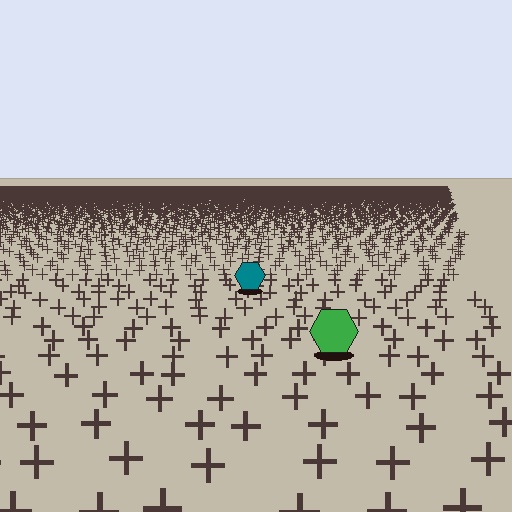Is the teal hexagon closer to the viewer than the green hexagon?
No. The green hexagon is closer — you can tell from the texture gradient: the ground texture is coarser near it.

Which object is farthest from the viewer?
The teal hexagon is farthest from the viewer. It appears smaller and the ground texture around it is denser.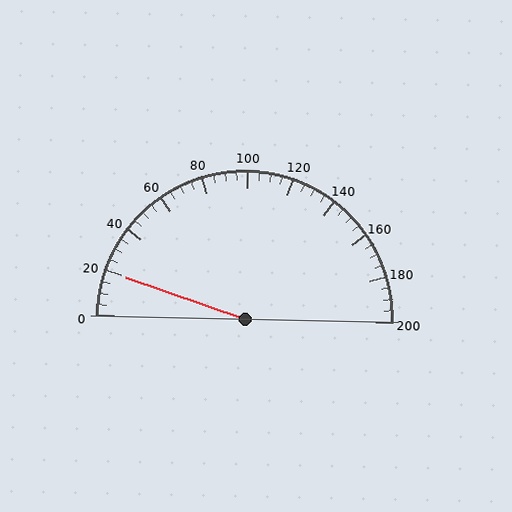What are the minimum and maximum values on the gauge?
The gauge ranges from 0 to 200.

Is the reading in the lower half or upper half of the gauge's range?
The reading is in the lower half of the range (0 to 200).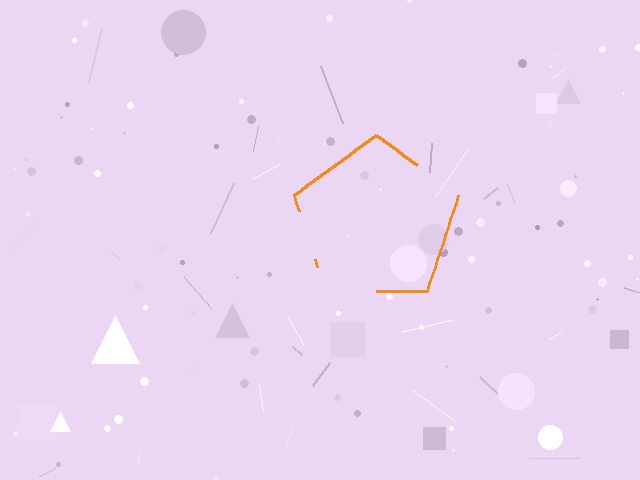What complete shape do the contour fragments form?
The contour fragments form a pentagon.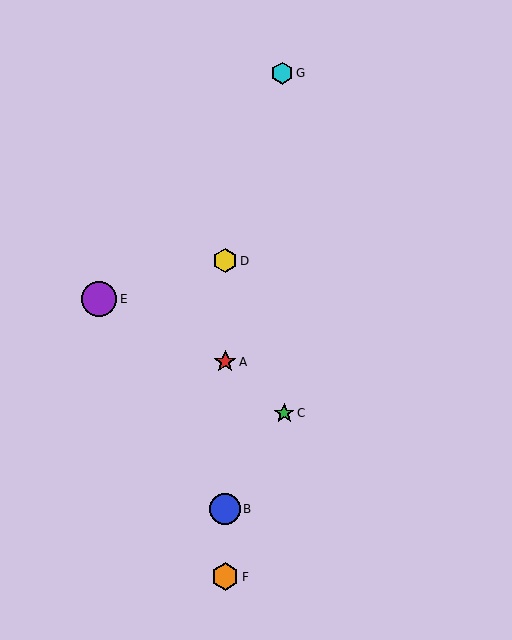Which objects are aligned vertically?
Objects A, B, D, F are aligned vertically.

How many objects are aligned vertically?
4 objects (A, B, D, F) are aligned vertically.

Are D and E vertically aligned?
No, D is at x≈225 and E is at x≈99.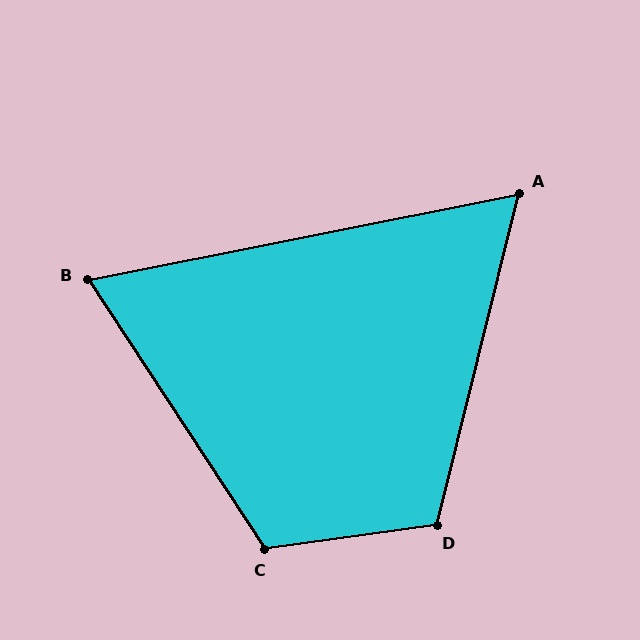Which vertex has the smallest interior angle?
A, at approximately 65 degrees.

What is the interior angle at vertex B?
Approximately 68 degrees (acute).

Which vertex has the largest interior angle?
C, at approximately 115 degrees.